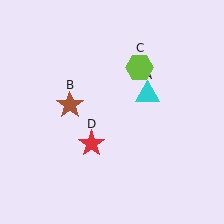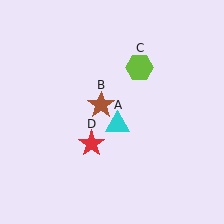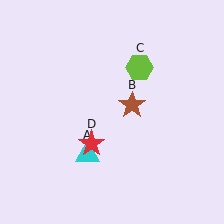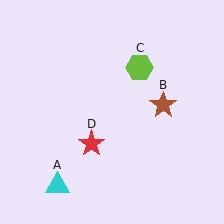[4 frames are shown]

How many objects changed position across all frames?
2 objects changed position: cyan triangle (object A), brown star (object B).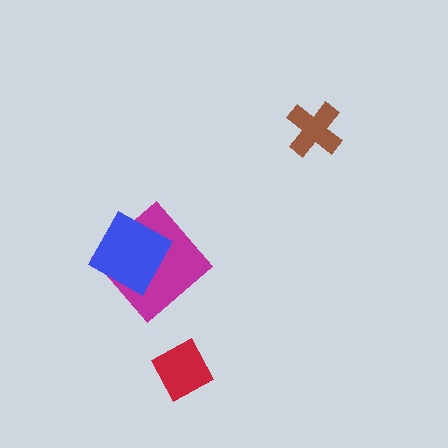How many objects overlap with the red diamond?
0 objects overlap with the red diamond.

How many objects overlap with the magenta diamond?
1 object overlaps with the magenta diamond.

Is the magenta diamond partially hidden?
Yes, it is partially covered by another shape.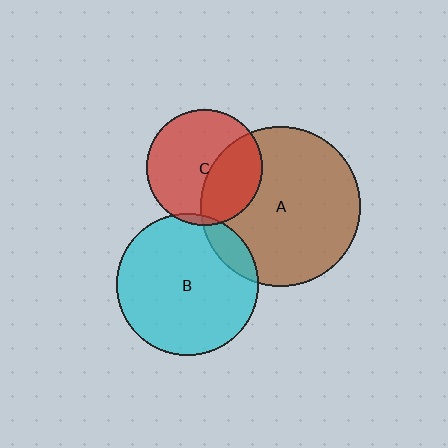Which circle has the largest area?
Circle A (brown).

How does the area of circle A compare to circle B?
Approximately 1.3 times.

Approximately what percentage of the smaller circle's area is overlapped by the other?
Approximately 10%.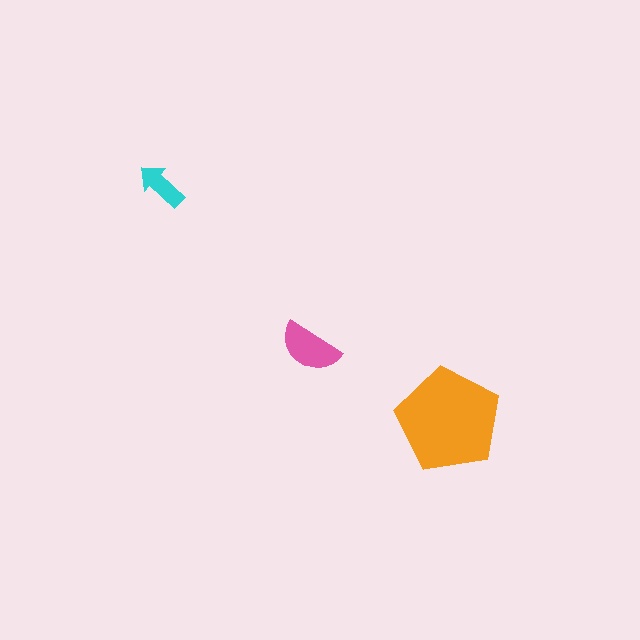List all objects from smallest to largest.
The cyan arrow, the pink semicircle, the orange pentagon.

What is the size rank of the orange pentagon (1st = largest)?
1st.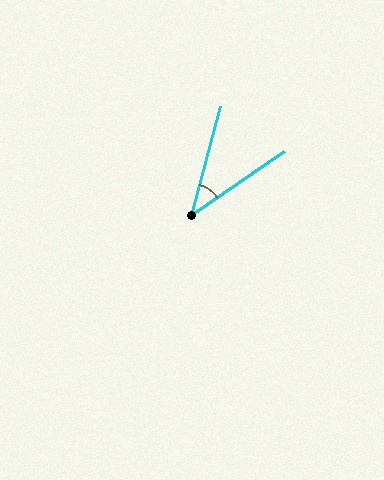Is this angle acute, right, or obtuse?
It is acute.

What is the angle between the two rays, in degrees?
Approximately 40 degrees.